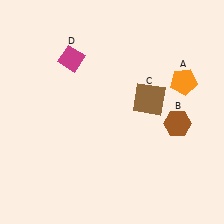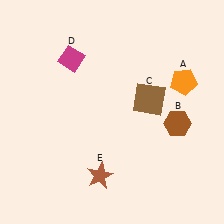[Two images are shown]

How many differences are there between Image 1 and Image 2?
There is 1 difference between the two images.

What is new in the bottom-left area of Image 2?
A brown star (E) was added in the bottom-left area of Image 2.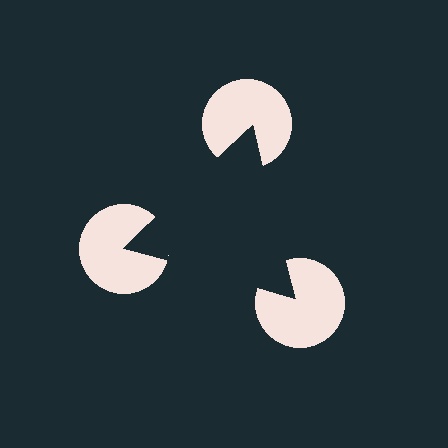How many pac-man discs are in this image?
There are 3 — one at each vertex of the illusory triangle.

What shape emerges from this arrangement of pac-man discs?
An illusory triangle — its edges are inferred from the aligned wedge cuts in the pac-man discs, not physically drawn.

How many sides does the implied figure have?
3 sides.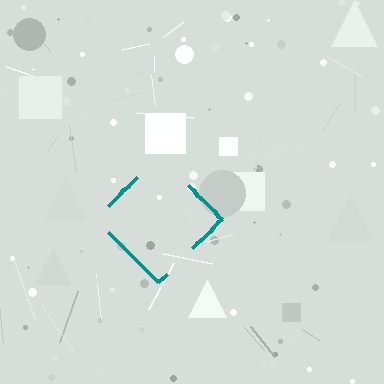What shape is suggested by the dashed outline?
The dashed outline suggests a diamond.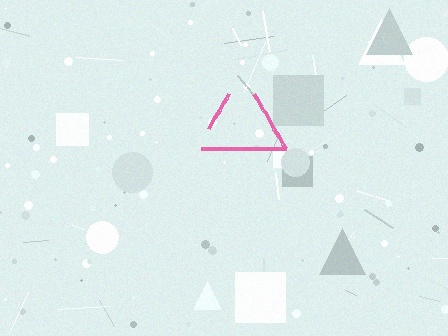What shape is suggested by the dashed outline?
The dashed outline suggests a triangle.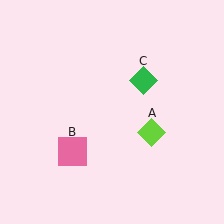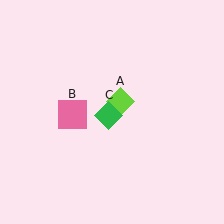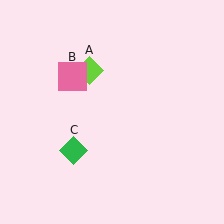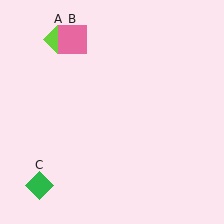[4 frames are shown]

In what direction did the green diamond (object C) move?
The green diamond (object C) moved down and to the left.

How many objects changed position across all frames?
3 objects changed position: lime diamond (object A), pink square (object B), green diamond (object C).